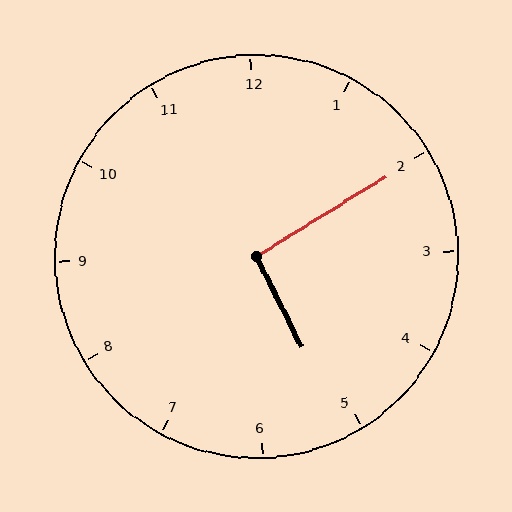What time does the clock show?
5:10.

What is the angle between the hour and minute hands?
Approximately 95 degrees.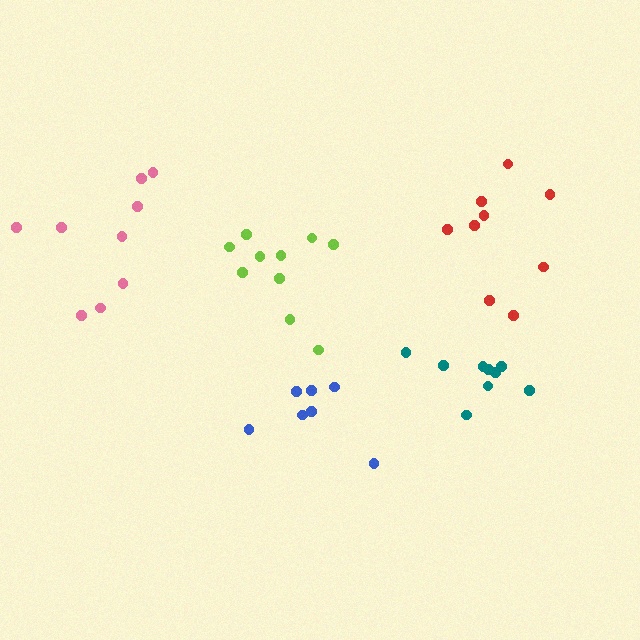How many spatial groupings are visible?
There are 5 spatial groupings.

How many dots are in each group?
Group 1: 9 dots, Group 2: 10 dots, Group 3: 9 dots, Group 4: 7 dots, Group 5: 9 dots (44 total).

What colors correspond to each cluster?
The clusters are colored: red, lime, pink, blue, teal.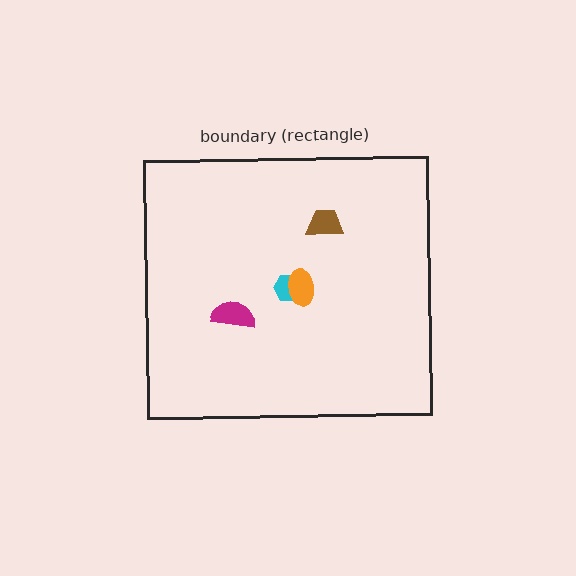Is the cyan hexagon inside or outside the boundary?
Inside.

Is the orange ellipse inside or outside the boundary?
Inside.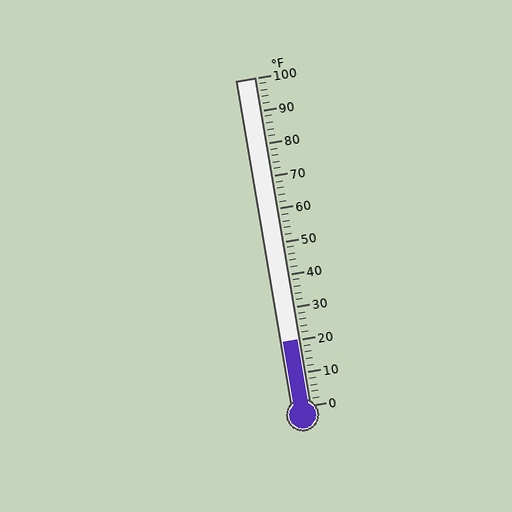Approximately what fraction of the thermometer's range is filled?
The thermometer is filled to approximately 20% of its range.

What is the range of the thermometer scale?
The thermometer scale ranges from 0°F to 100°F.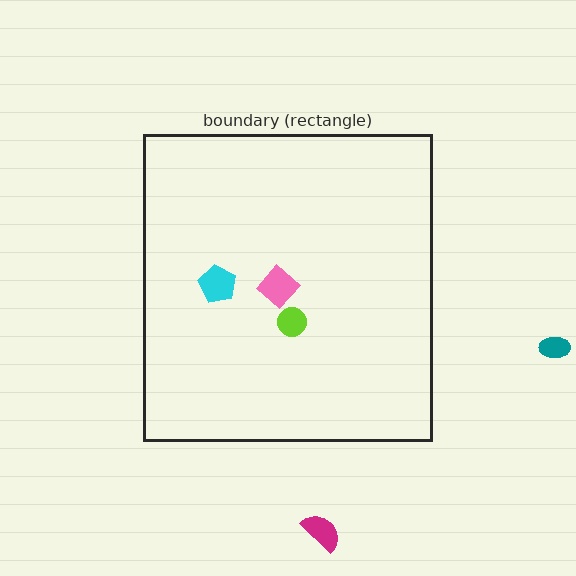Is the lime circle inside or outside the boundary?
Inside.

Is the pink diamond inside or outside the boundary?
Inside.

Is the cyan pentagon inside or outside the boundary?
Inside.